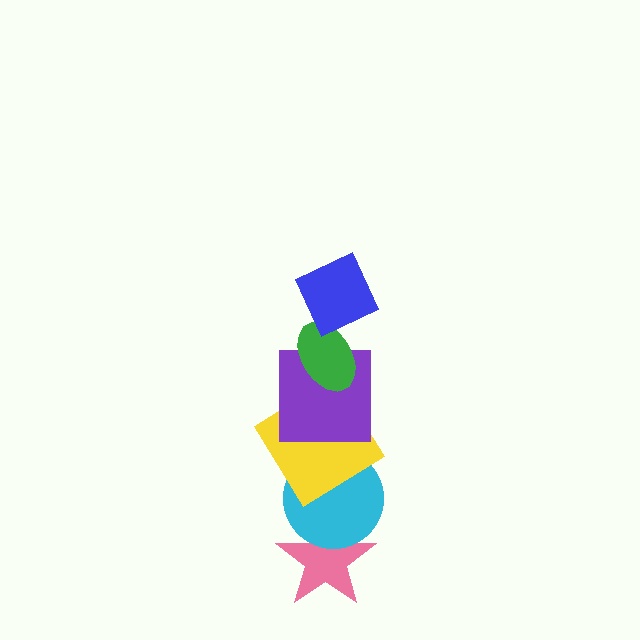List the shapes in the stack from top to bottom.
From top to bottom: the blue diamond, the green ellipse, the purple square, the yellow diamond, the cyan circle, the pink star.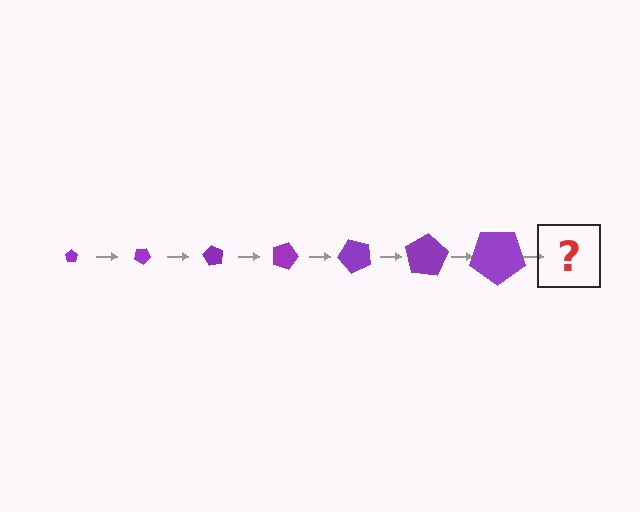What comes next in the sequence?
The next element should be a pentagon, larger than the previous one and rotated 210 degrees from the start.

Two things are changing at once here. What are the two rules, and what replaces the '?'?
The two rules are that the pentagon grows larger each step and it rotates 30 degrees each step. The '?' should be a pentagon, larger than the previous one and rotated 210 degrees from the start.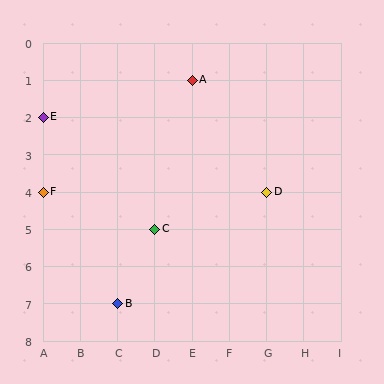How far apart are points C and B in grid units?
Points C and B are 1 column and 2 rows apart (about 2.2 grid units diagonally).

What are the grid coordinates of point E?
Point E is at grid coordinates (A, 2).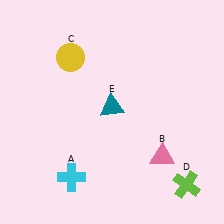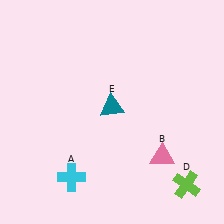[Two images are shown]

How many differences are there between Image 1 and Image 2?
There is 1 difference between the two images.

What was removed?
The yellow circle (C) was removed in Image 2.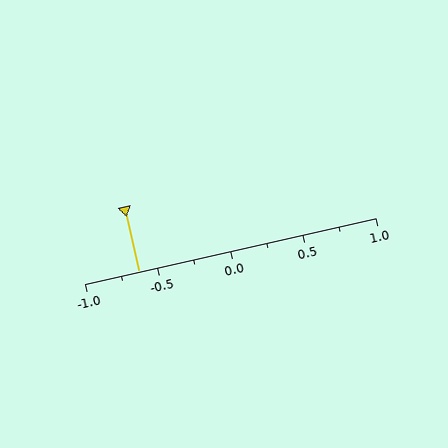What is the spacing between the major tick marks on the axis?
The major ticks are spaced 0.5 apart.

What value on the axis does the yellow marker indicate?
The marker indicates approximately -0.62.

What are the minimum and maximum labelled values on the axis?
The axis runs from -1.0 to 1.0.